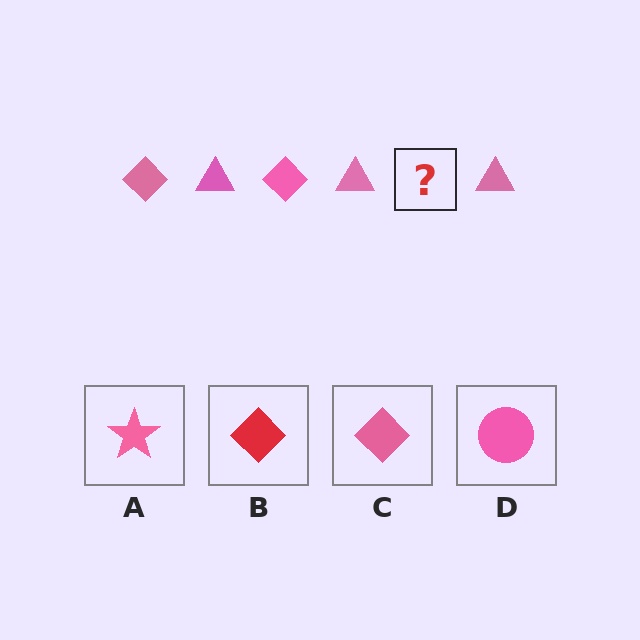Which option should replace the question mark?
Option C.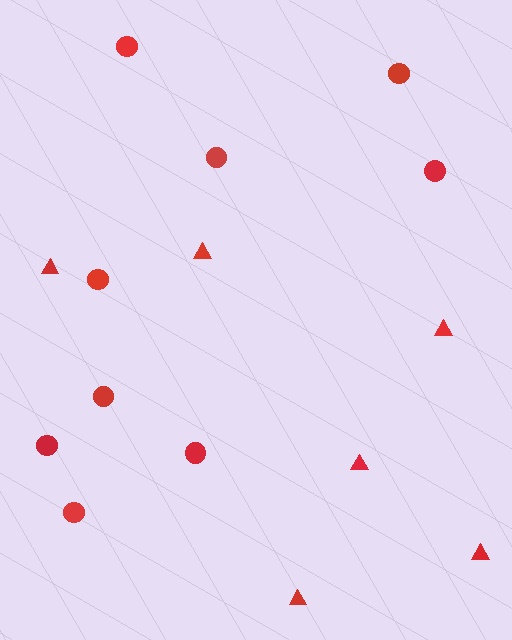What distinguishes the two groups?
There are 2 groups: one group of circles (9) and one group of triangles (6).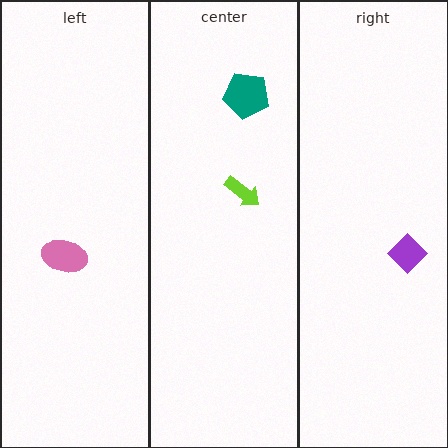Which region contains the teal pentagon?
The center region.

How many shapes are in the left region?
1.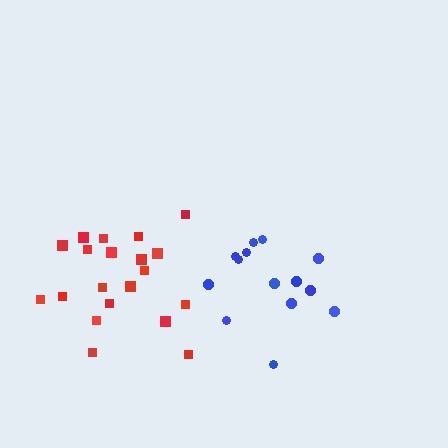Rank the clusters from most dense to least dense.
red, blue.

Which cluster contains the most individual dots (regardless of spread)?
Red (20).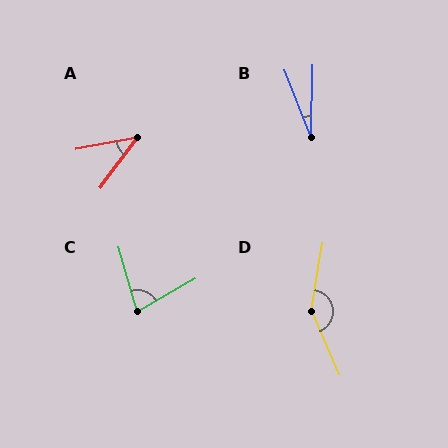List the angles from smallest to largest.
B (23°), A (43°), C (76°), D (147°).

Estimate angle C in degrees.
Approximately 76 degrees.